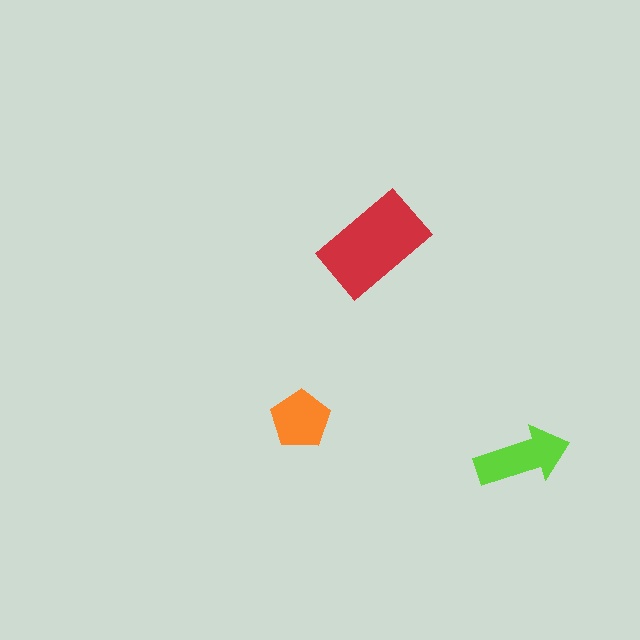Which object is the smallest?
The orange pentagon.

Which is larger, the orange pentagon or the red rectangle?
The red rectangle.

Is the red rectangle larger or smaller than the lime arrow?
Larger.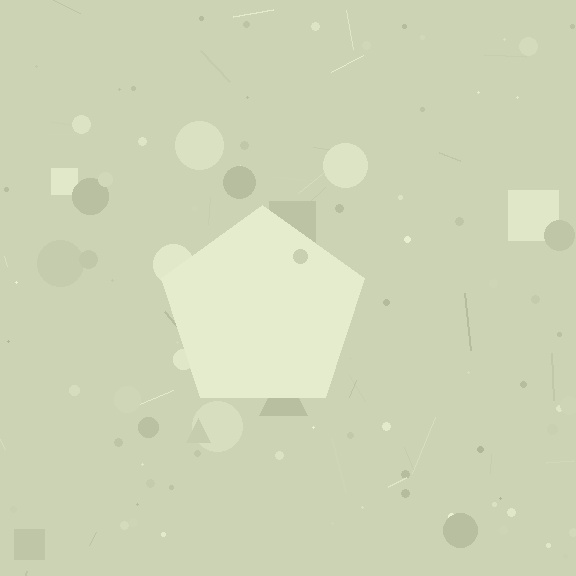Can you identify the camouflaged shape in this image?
The camouflaged shape is a pentagon.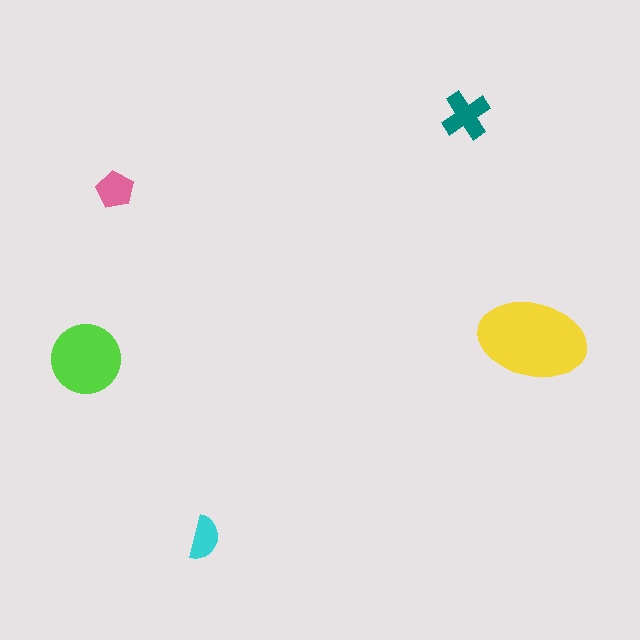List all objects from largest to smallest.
The yellow ellipse, the lime circle, the teal cross, the pink pentagon, the cyan semicircle.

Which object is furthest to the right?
The yellow ellipse is rightmost.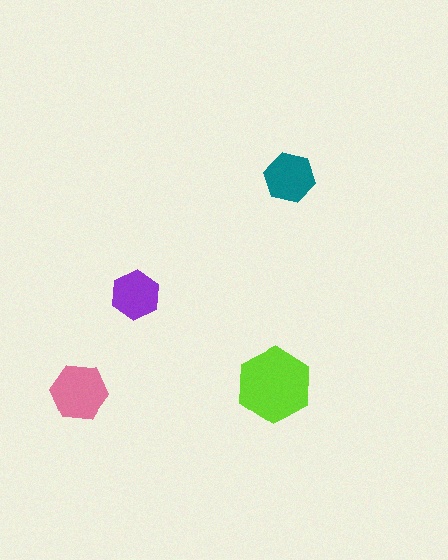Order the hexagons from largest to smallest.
the lime one, the pink one, the teal one, the purple one.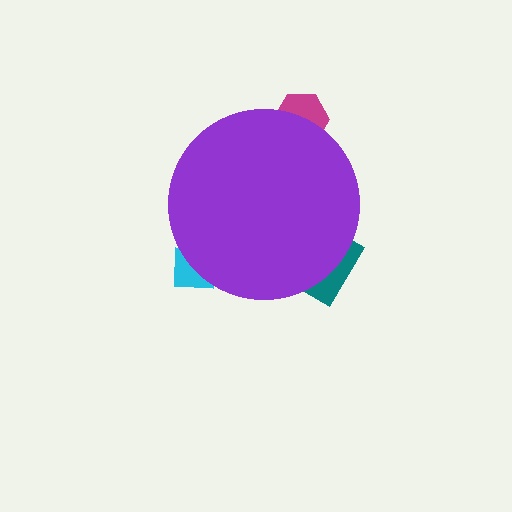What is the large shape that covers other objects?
A purple circle.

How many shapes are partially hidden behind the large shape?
3 shapes are partially hidden.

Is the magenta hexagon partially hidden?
Yes, the magenta hexagon is partially hidden behind the purple circle.